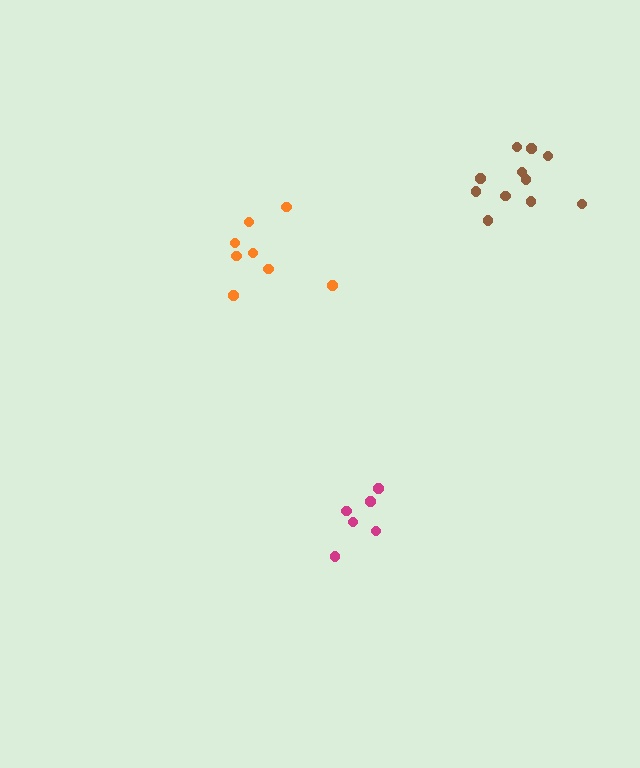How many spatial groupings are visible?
There are 3 spatial groupings.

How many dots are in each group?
Group 1: 6 dots, Group 2: 8 dots, Group 3: 11 dots (25 total).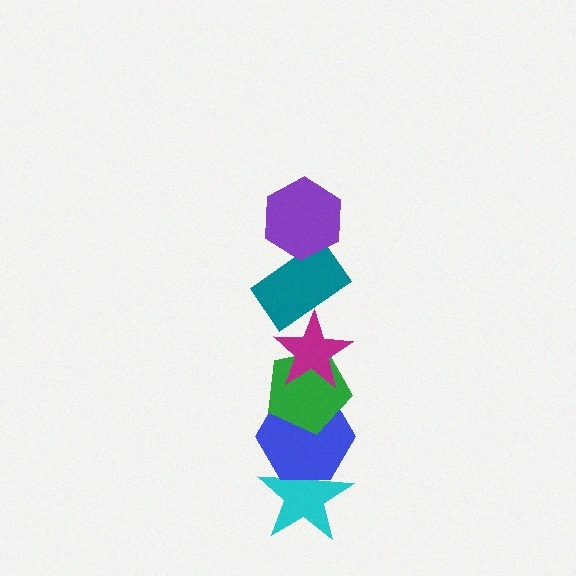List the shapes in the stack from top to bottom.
From top to bottom: the purple hexagon, the teal rectangle, the magenta star, the green pentagon, the blue hexagon, the cyan star.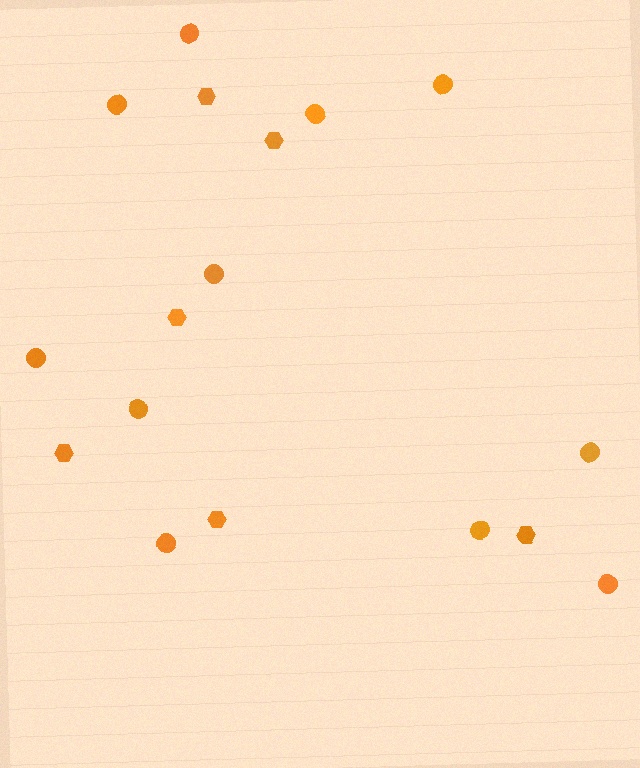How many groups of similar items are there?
There are 2 groups: one group of hexagons (6) and one group of circles (11).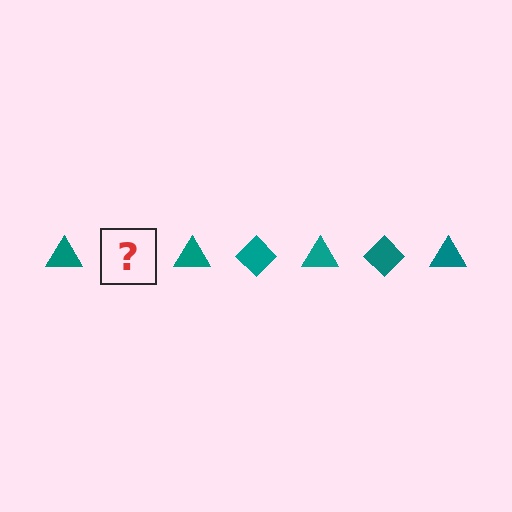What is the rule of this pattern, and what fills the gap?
The rule is that the pattern cycles through triangle, diamond shapes in teal. The gap should be filled with a teal diamond.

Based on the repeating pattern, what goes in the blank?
The blank should be a teal diamond.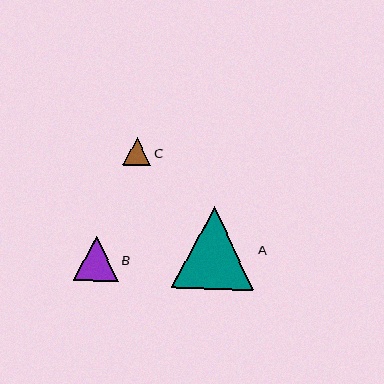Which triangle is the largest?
Triangle A is the largest with a size of approximately 83 pixels.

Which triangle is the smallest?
Triangle C is the smallest with a size of approximately 28 pixels.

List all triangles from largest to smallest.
From largest to smallest: A, B, C.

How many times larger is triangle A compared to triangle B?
Triangle A is approximately 1.8 times the size of triangle B.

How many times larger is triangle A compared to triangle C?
Triangle A is approximately 2.9 times the size of triangle C.